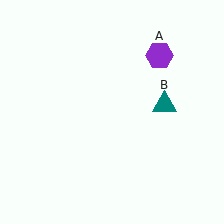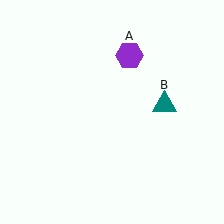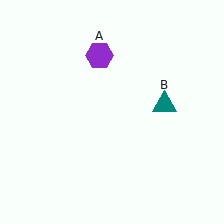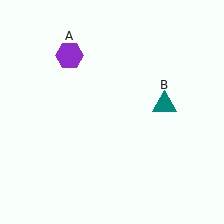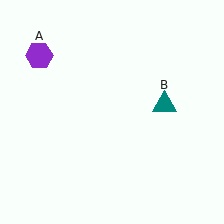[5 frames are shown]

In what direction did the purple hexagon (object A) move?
The purple hexagon (object A) moved left.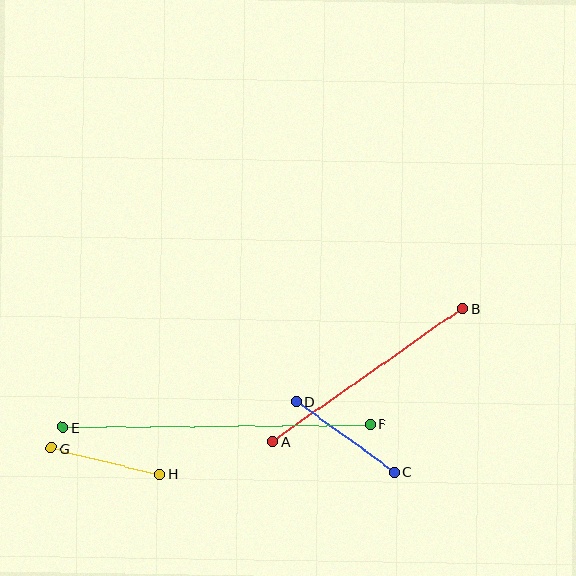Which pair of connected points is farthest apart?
Points E and F are farthest apart.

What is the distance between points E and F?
The distance is approximately 307 pixels.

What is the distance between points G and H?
The distance is approximately 112 pixels.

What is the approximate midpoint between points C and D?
The midpoint is at approximately (345, 437) pixels.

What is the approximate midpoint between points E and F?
The midpoint is at approximately (216, 426) pixels.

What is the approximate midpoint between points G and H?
The midpoint is at approximately (106, 461) pixels.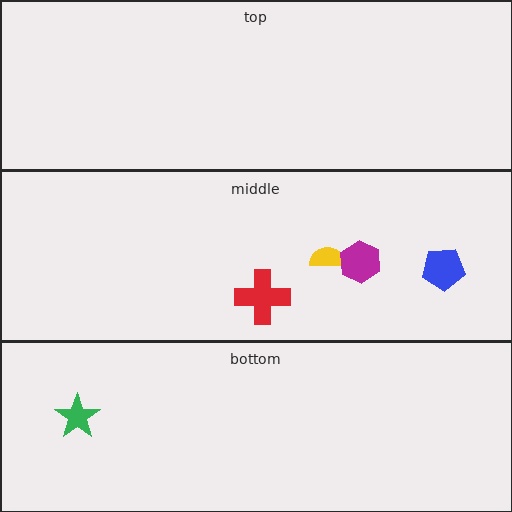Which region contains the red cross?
The middle region.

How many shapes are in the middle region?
4.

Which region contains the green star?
The bottom region.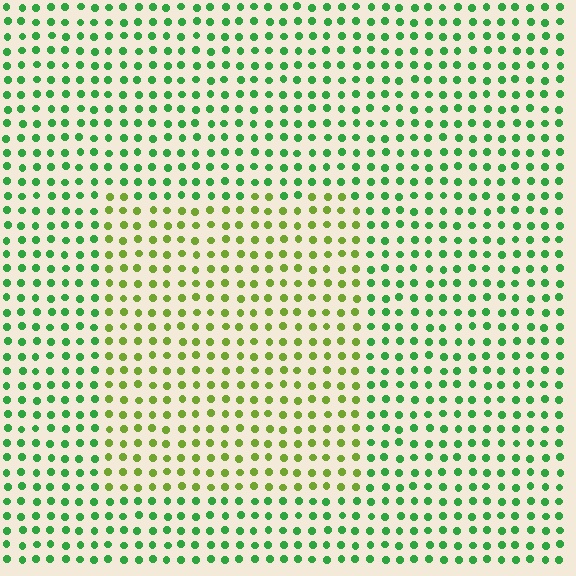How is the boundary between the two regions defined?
The boundary is defined purely by a slight shift in hue (about 42 degrees). Spacing, size, and orientation are identical on both sides.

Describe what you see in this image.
The image is filled with small green elements in a uniform arrangement. A rectangle-shaped region is visible where the elements are tinted to a slightly different hue, forming a subtle color boundary.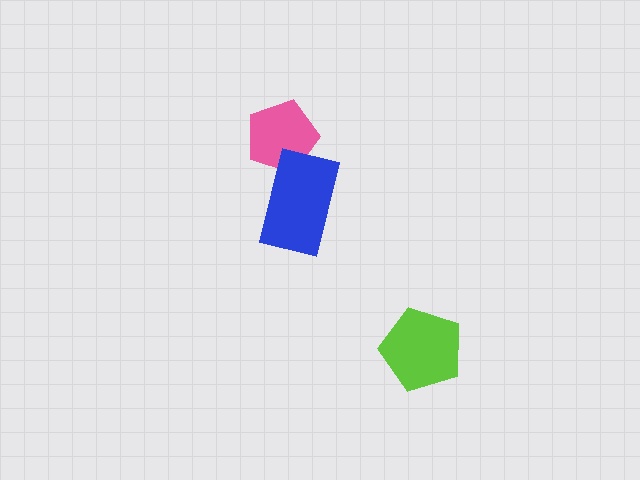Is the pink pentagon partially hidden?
Yes, it is partially covered by another shape.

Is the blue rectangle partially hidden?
No, no other shape covers it.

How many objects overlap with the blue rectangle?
1 object overlaps with the blue rectangle.